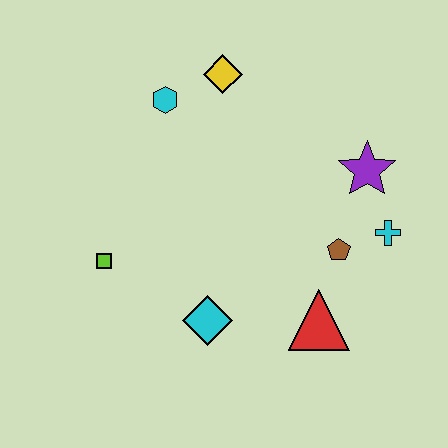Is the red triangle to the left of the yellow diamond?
No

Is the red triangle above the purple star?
No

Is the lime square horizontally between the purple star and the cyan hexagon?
No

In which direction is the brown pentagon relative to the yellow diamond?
The brown pentagon is below the yellow diamond.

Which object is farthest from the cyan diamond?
The yellow diamond is farthest from the cyan diamond.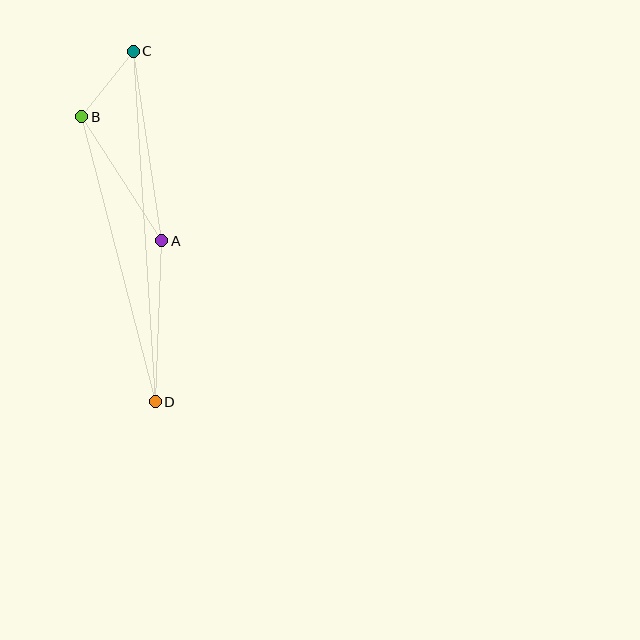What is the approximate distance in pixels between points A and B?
The distance between A and B is approximately 148 pixels.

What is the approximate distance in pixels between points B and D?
The distance between B and D is approximately 294 pixels.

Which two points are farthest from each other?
Points C and D are farthest from each other.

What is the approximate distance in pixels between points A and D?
The distance between A and D is approximately 161 pixels.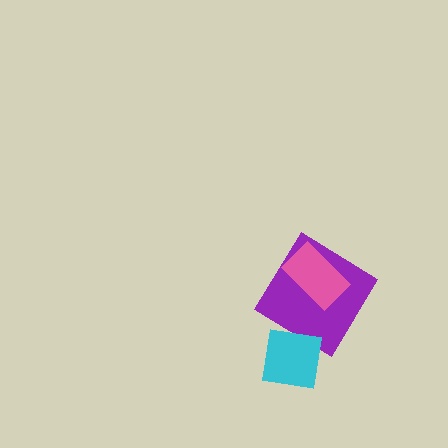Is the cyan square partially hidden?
No, no other shape covers it.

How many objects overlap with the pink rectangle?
1 object overlaps with the pink rectangle.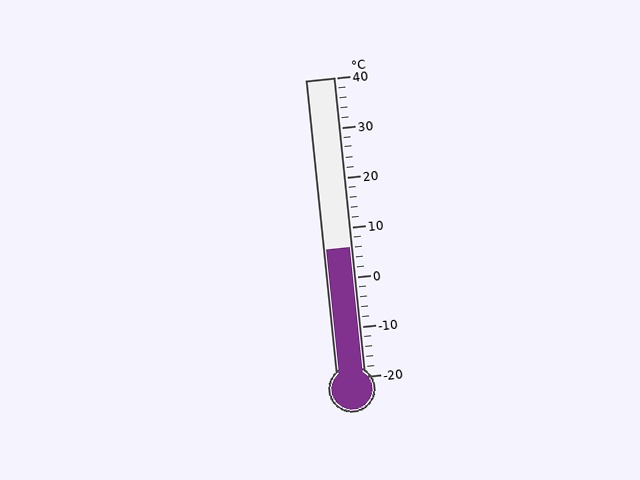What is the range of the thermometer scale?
The thermometer scale ranges from -20°C to 40°C.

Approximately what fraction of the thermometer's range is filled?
The thermometer is filled to approximately 45% of its range.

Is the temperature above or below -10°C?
The temperature is above -10°C.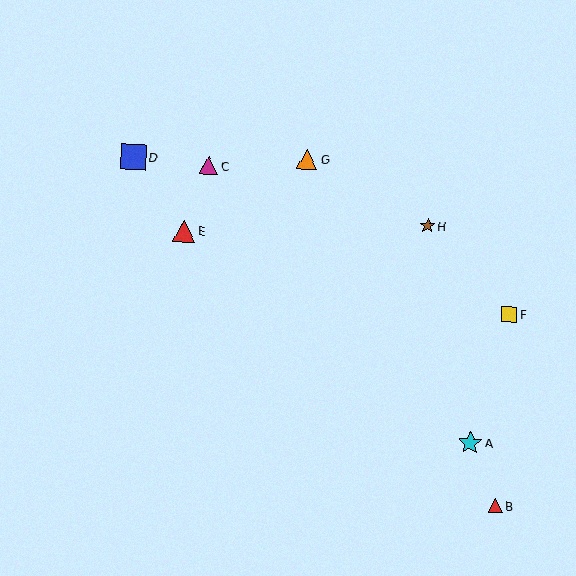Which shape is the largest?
The blue square (labeled D) is the largest.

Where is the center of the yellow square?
The center of the yellow square is at (509, 314).